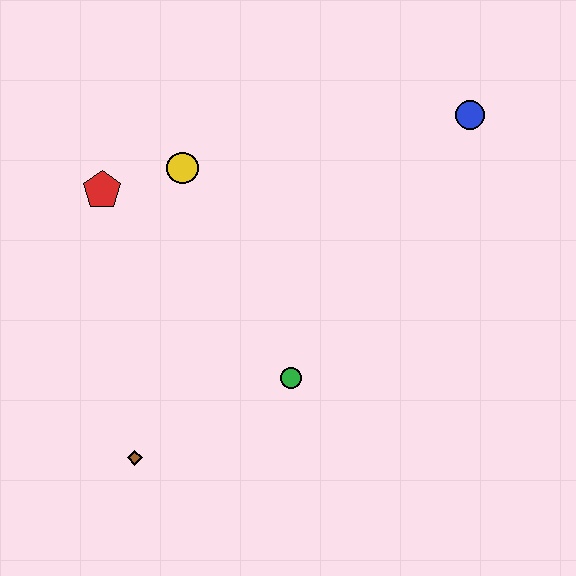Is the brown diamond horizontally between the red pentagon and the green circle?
Yes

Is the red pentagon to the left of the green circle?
Yes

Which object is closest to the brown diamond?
The green circle is closest to the brown diamond.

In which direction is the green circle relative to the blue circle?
The green circle is below the blue circle.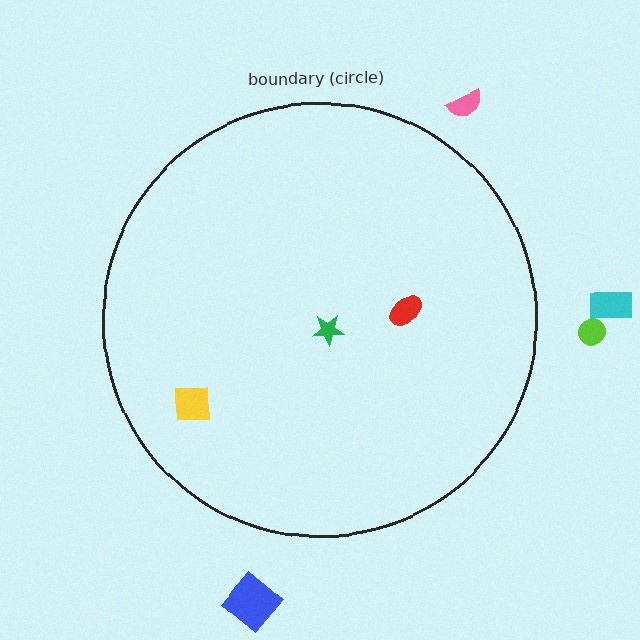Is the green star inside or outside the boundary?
Inside.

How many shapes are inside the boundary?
3 inside, 4 outside.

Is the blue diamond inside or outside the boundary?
Outside.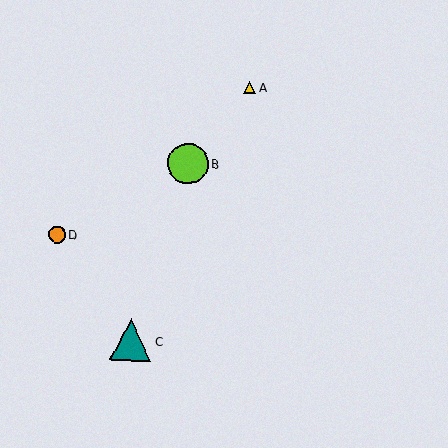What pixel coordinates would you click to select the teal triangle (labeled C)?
Click at (131, 340) to select the teal triangle C.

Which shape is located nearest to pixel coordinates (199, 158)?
The lime circle (labeled B) at (188, 164) is nearest to that location.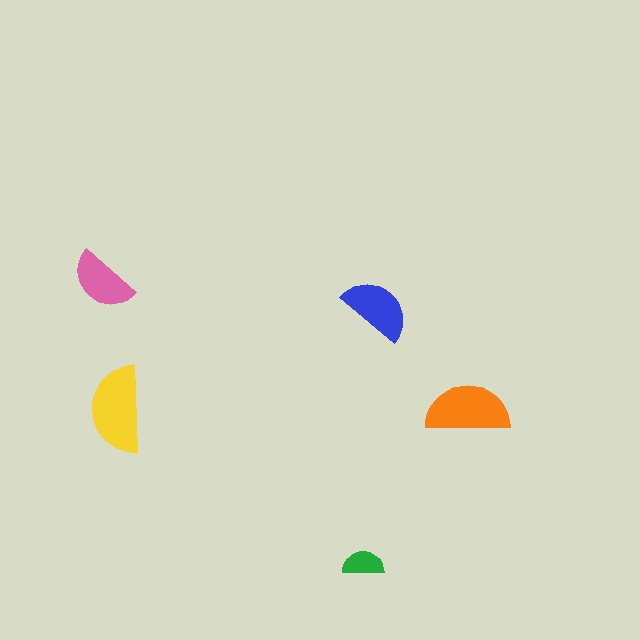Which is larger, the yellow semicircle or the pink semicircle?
The yellow one.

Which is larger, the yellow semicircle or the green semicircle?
The yellow one.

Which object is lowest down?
The green semicircle is bottommost.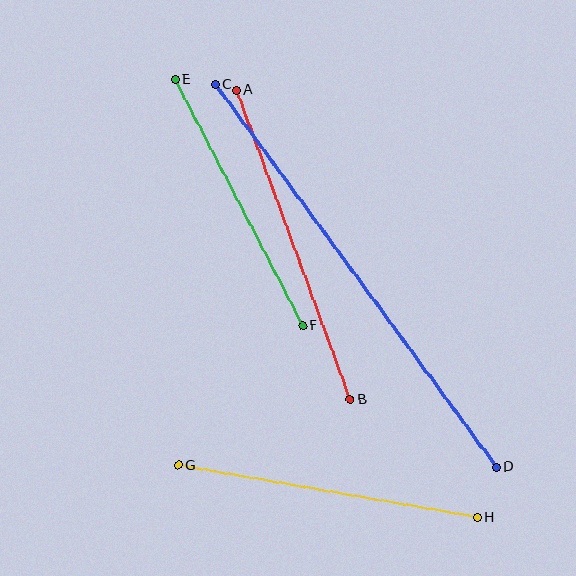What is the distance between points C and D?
The distance is approximately 475 pixels.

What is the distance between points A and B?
The distance is approximately 329 pixels.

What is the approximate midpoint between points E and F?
The midpoint is at approximately (239, 203) pixels.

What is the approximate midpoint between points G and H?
The midpoint is at approximately (328, 491) pixels.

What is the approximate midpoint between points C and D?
The midpoint is at approximately (356, 276) pixels.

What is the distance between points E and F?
The distance is approximately 277 pixels.